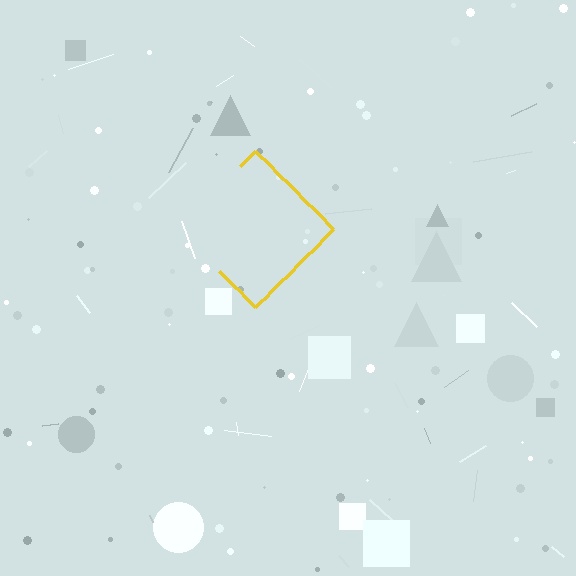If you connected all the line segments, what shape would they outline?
They would outline a diamond.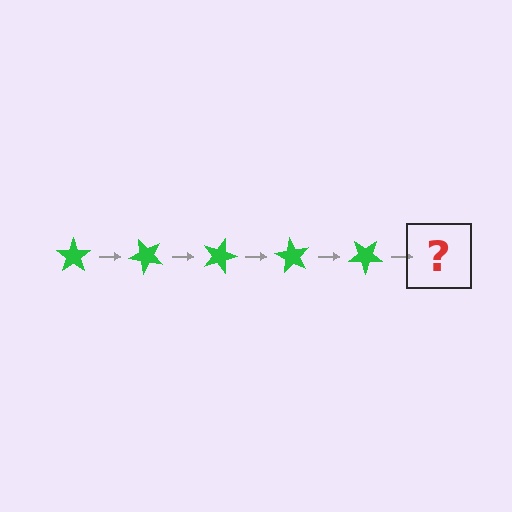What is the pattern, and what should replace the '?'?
The pattern is that the star rotates 45 degrees each step. The '?' should be a green star rotated 225 degrees.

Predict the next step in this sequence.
The next step is a green star rotated 225 degrees.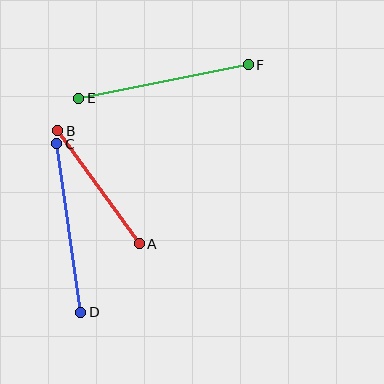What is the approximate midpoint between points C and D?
The midpoint is at approximately (69, 228) pixels.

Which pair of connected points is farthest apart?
Points E and F are farthest apart.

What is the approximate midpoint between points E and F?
The midpoint is at approximately (164, 81) pixels.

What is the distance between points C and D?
The distance is approximately 170 pixels.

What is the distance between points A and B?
The distance is approximately 140 pixels.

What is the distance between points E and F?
The distance is approximately 173 pixels.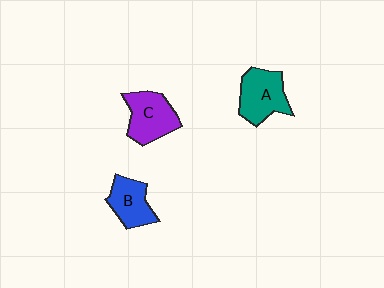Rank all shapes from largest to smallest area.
From largest to smallest: C (purple), A (teal), B (blue).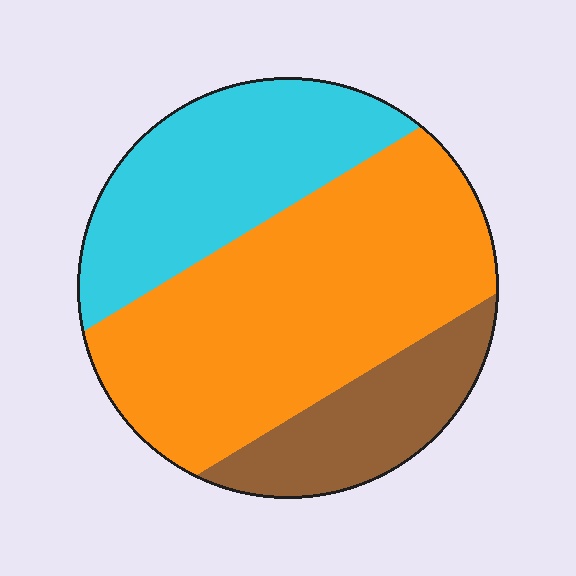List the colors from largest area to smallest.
From largest to smallest: orange, cyan, brown.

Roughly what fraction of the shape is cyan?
Cyan takes up about one third (1/3) of the shape.